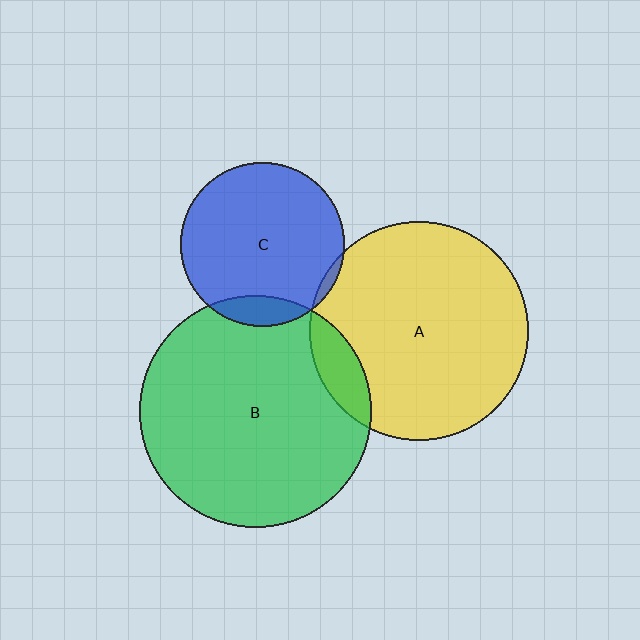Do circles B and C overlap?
Yes.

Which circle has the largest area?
Circle B (green).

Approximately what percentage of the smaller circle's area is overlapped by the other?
Approximately 10%.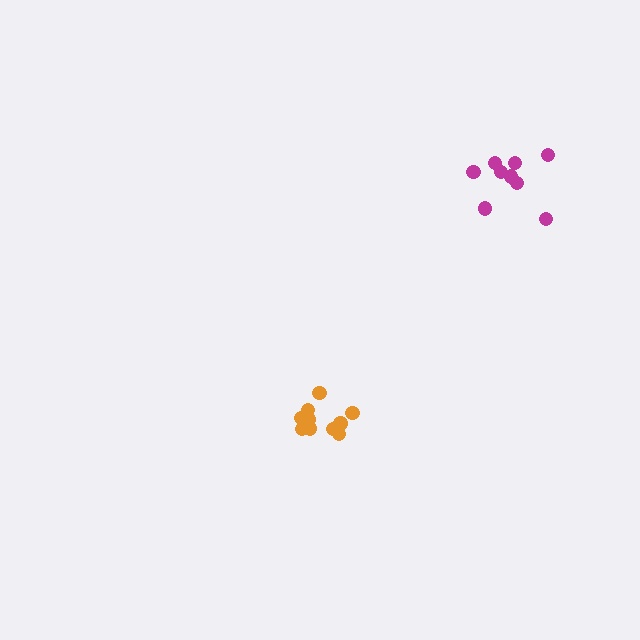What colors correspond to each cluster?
The clusters are colored: magenta, orange.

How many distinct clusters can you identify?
There are 2 distinct clusters.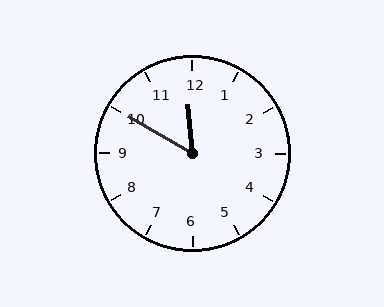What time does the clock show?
11:50.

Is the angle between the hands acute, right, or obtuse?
It is acute.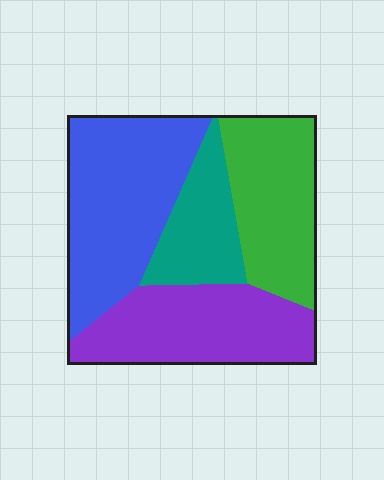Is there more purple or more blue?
Blue.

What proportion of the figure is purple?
Purple covers roughly 25% of the figure.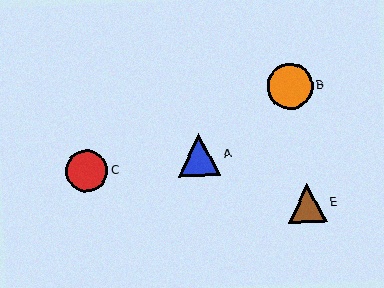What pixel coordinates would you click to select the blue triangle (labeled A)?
Click at (199, 155) to select the blue triangle A.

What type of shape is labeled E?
Shape E is a brown triangle.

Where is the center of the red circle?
The center of the red circle is at (87, 171).